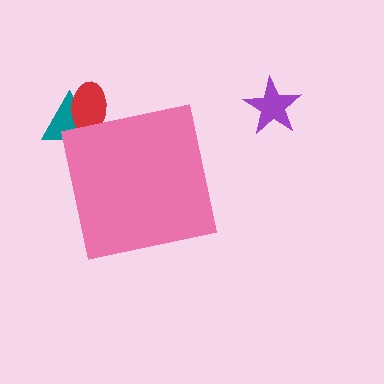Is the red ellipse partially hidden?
Yes, the red ellipse is partially hidden behind the pink square.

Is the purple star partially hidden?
No, the purple star is fully visible.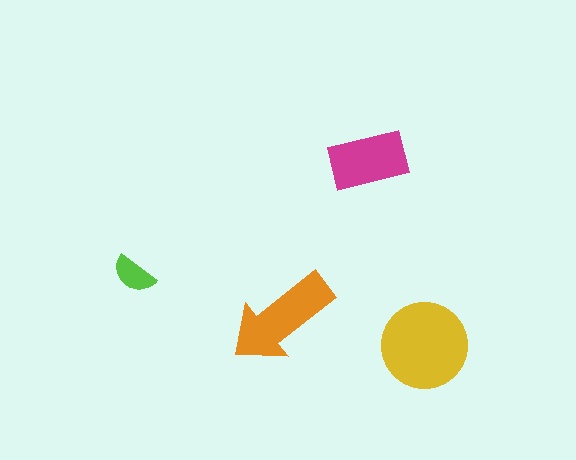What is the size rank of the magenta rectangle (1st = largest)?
3rd.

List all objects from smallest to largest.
The lime semicircle, the magenta rectangle, the orange arrow, the yellow circle.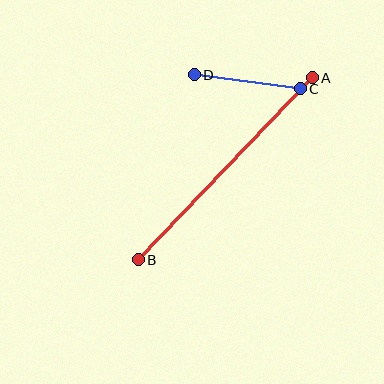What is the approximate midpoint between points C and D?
The midpoint is at approximately (247, 82) pixels.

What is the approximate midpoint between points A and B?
The midpoint is at approximately (225, 169) pixels.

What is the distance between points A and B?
The distance is approximately 252 pixels.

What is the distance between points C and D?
The distance is approximately 107 pixels.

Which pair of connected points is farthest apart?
Points A and B are farthest apart.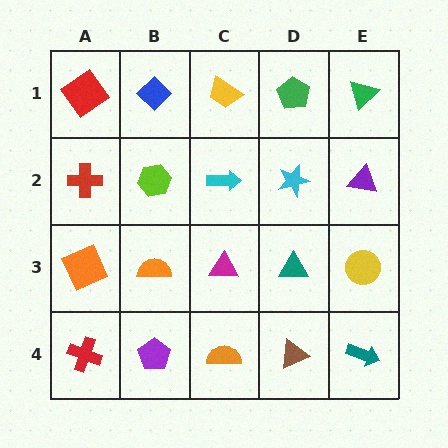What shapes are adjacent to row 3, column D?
A cyan star (row 2, column D), a brown triangle (row 4, column D), a magenta triangle (row 3, column C), a yellow circle (row 3, column E).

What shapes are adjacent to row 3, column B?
A lime hexagon (row 2, column B), a purple pentagon (row 4, column B), an orange square (row 3, column A), a magenta triangle (row 3, column C).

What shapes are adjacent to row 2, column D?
A green pentagon (row 1, column D), a teal triangle (row 3, column D), a cyan arrow (row 2, column C), a purple triangle (row 2, column E).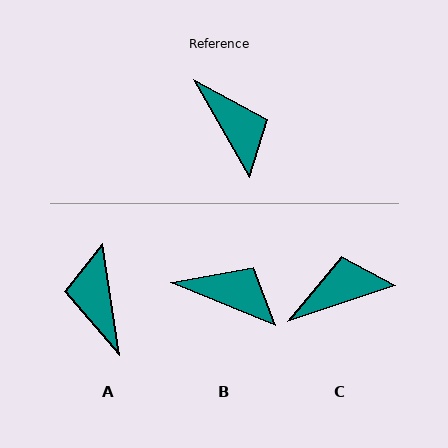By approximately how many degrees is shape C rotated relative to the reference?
Approximately 79 degrees counter-clockwise.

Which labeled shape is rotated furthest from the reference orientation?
A, about 159 degrees away.